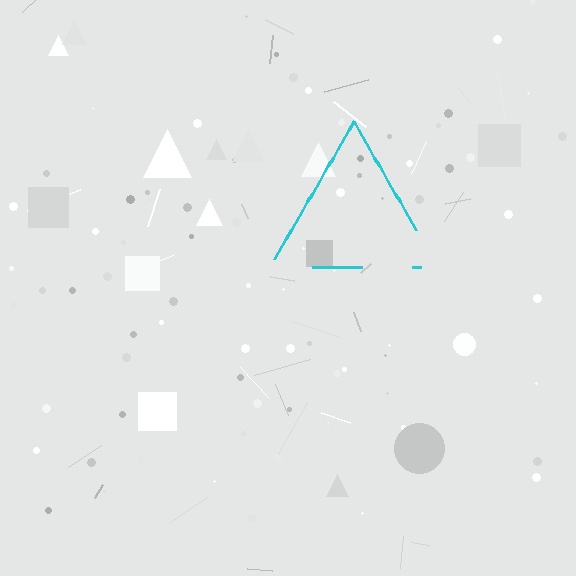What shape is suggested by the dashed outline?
The dashed outline suggests a triangle.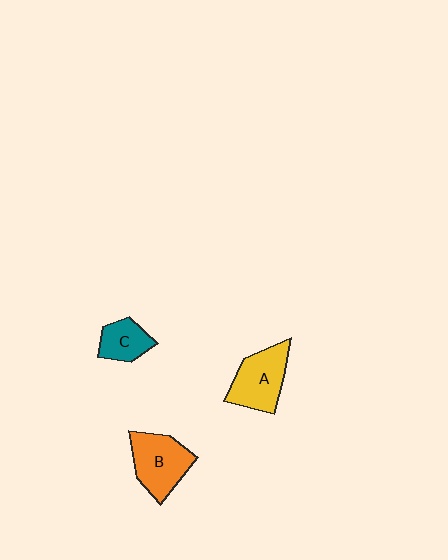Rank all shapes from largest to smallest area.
From largest to smallest: B (orange), A (yellow), C (teal).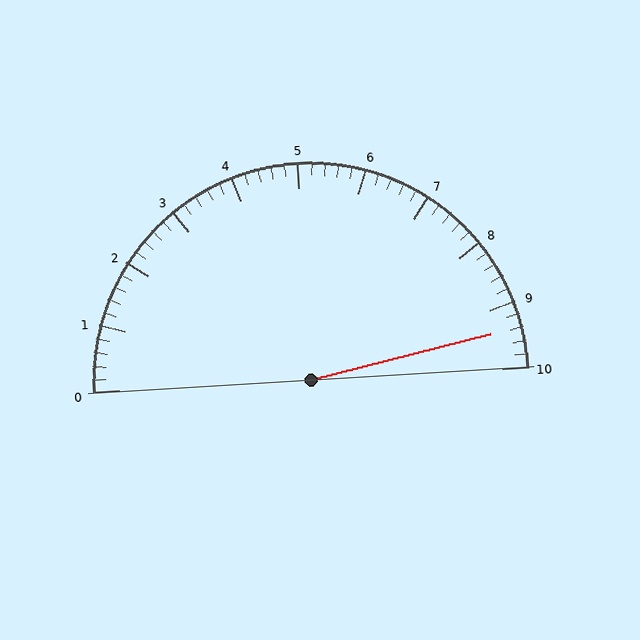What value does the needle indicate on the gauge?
The needle indicates approximately 9.4.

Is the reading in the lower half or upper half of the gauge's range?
The reading is in the upper half of the range (0 to 10).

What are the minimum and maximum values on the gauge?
The gauge ranges from 0 to 10.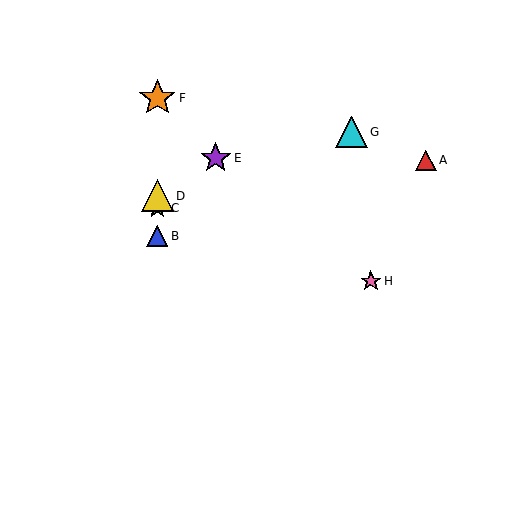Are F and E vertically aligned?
No, F is at x≈157 and E is at x≈216.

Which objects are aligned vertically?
Objects B, C, D, F are aligned vertically.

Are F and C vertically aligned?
Yes, both are at x≈157.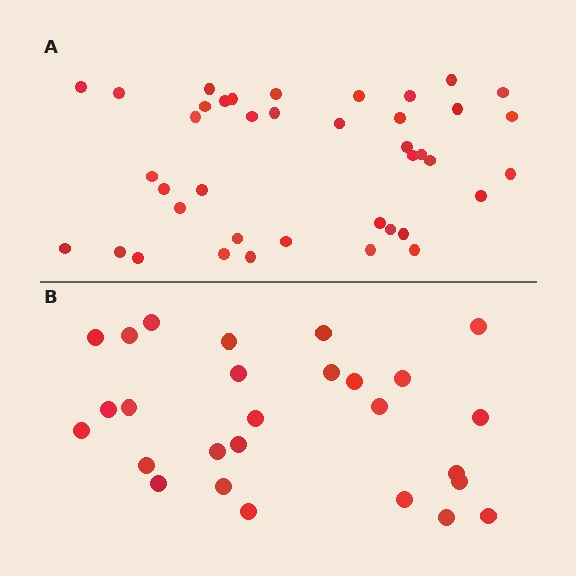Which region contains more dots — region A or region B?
Region A (the top region) has more dots.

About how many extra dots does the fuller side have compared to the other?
Region A has approximately 15 more dots than region B.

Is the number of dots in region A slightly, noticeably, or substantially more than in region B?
Region A has substantially more. The ratio is roughly 1.5 to 1.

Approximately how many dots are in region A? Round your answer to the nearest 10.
About 40 dots.